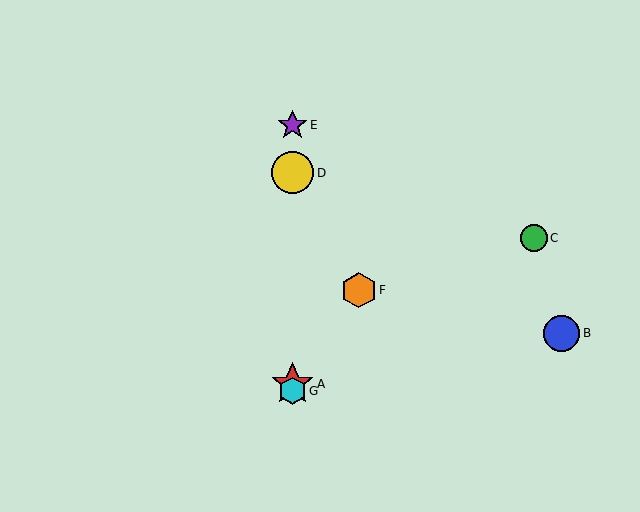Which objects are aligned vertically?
Objects A, D, E, G are aligned vertically.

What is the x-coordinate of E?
Object E is at x≈292.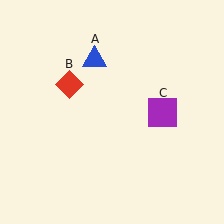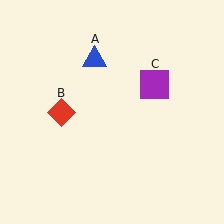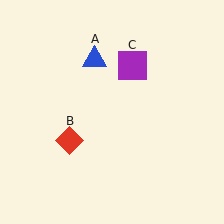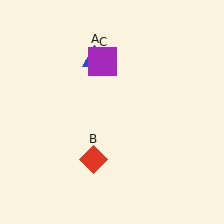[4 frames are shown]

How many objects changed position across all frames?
2 objects changed position: red diamond (object B), purple square (object C).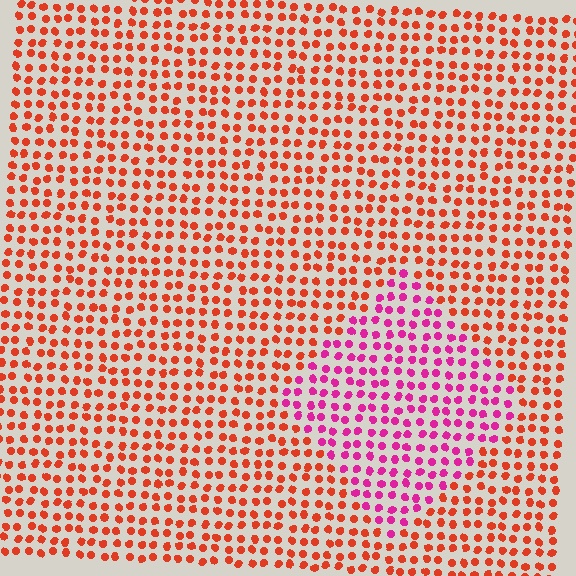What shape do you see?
I see a diamond.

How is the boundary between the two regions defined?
The boundary is defined purely by a slight shift in hue (about 48 degrees). Spacing, size, and orientation are identical on both sides.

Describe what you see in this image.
The image is filled with small red elements in a uniform arrangement. A diamond-shaped region is visible where the elements are tinted to a slightly different hue, forming a subtle color boundary.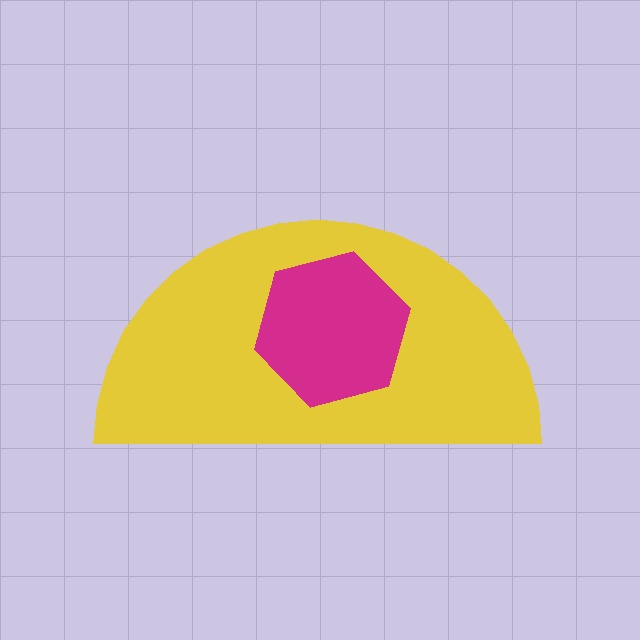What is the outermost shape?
The yellow semicircle.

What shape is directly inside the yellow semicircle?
The magenta hexagon.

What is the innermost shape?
The magenta hexagon.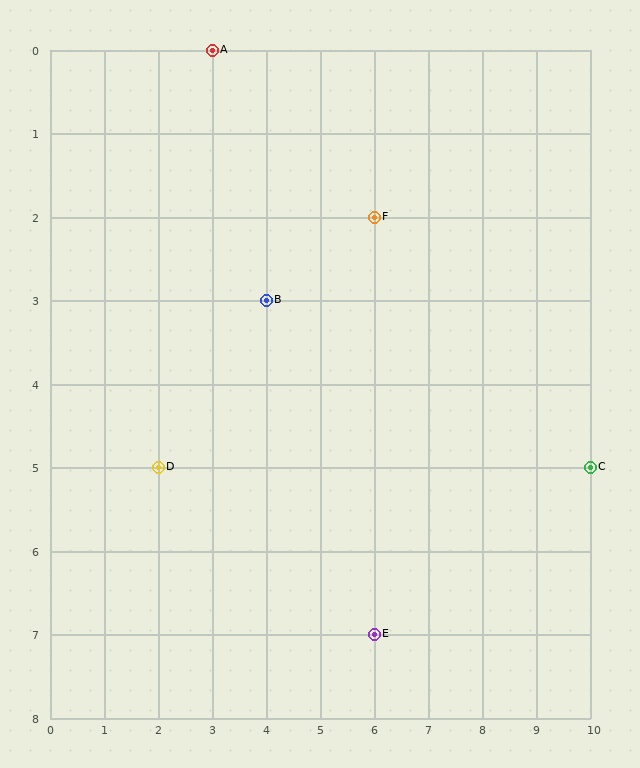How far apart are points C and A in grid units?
Points C and A are 7 columns and 5 rows apart (about 8.6 grid units diagonally).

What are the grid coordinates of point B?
Point B is at grid coordinates (4, 3).